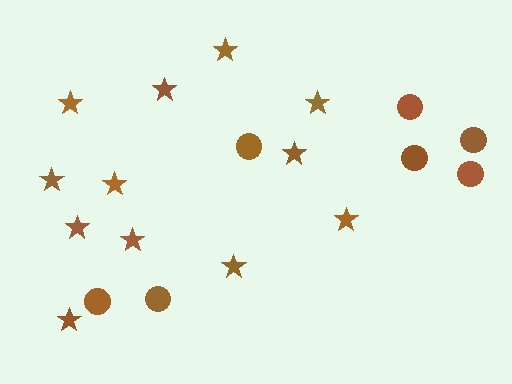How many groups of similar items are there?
There are 2 groups: one group of stars (12) and one group of circles (7).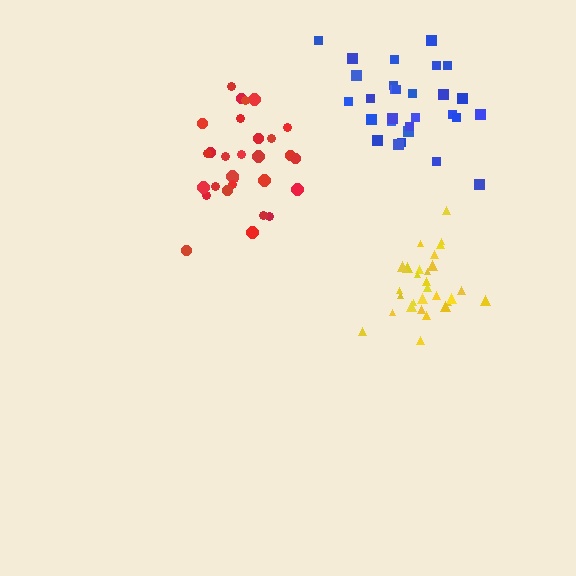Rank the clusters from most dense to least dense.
yellow, blue, red.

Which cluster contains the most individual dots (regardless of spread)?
Yellow (29).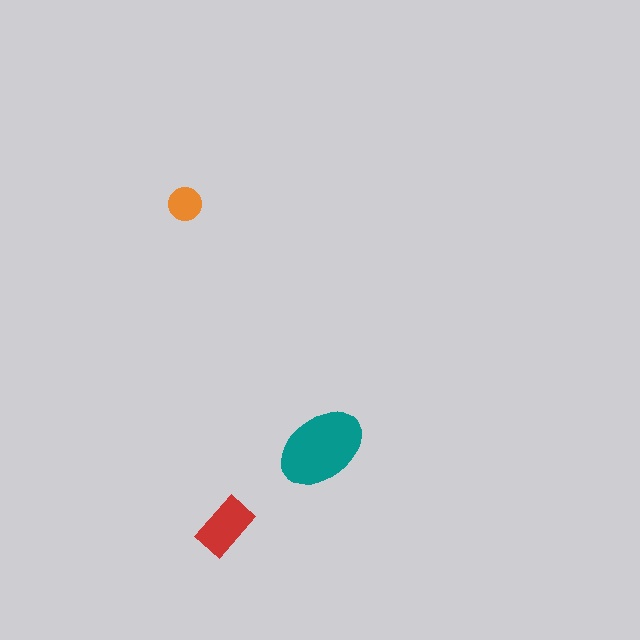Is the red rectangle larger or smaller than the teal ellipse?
Smaller.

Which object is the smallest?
The orange circle.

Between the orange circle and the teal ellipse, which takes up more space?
The teal ellipse.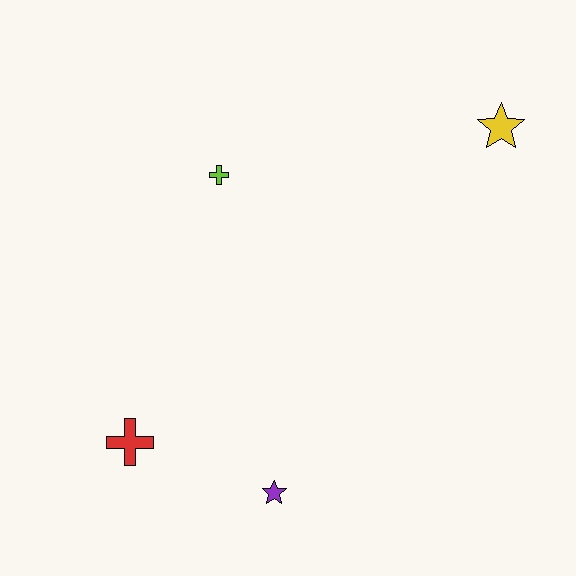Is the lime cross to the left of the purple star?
Yes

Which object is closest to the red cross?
The purple star is closest to the red cross.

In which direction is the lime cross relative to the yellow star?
The lime cross is to the left of the yellow star.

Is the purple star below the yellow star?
Yes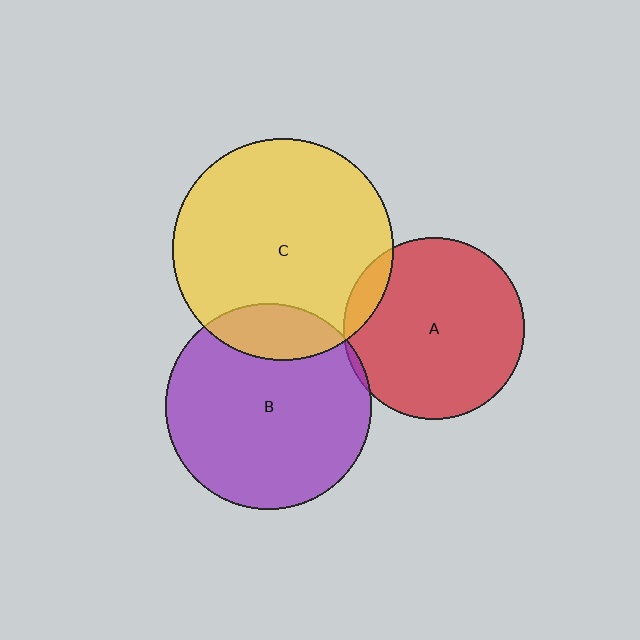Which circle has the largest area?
Circle C (yellow).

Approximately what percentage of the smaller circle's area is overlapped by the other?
Approximately 5%.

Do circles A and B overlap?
Yes.